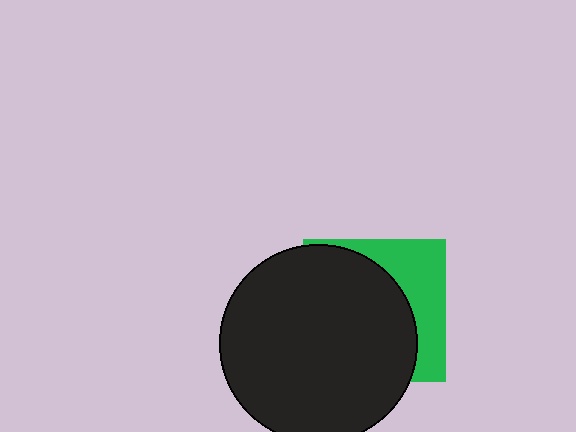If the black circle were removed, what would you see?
You would see the complete green square.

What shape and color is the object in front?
The object in front is a black circle.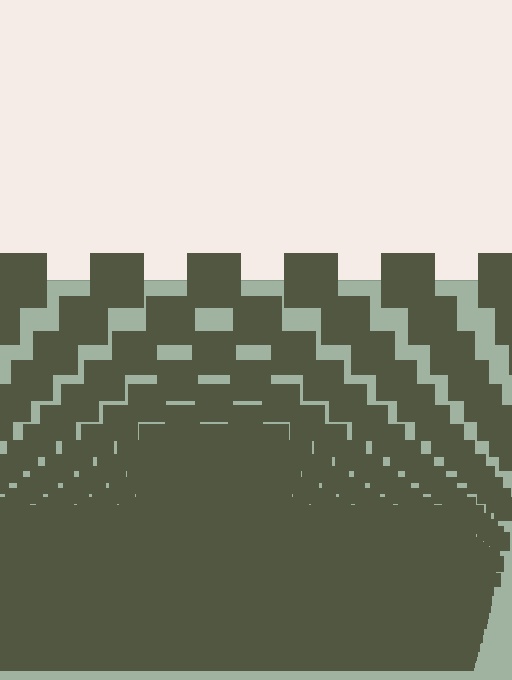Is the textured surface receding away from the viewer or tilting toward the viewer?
The surface appears to tilt toward the viewer. Texture elements get larger and sparser toward the top.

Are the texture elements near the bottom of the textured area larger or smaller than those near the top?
Smaller. The gradient is inverted — elements near the bottom are smaller and denser.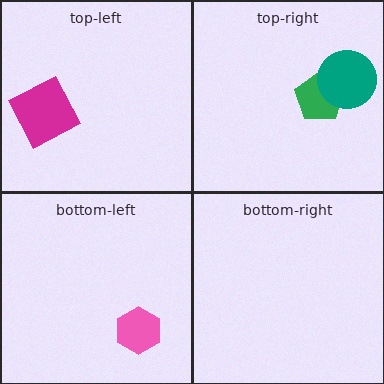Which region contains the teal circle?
The top-right region.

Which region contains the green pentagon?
The top-right region.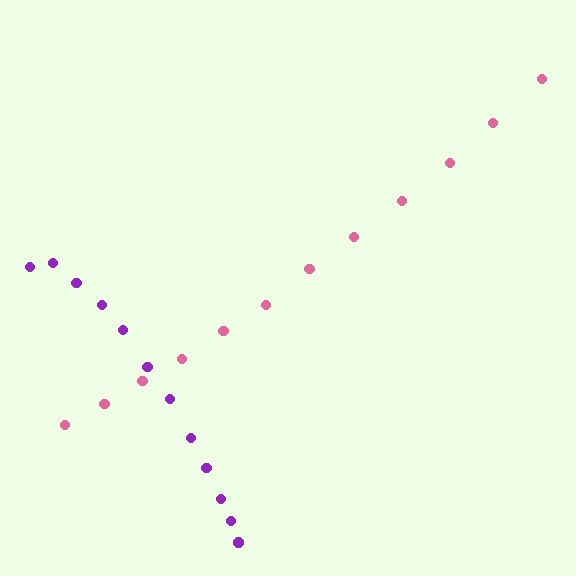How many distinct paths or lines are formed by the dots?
There are 2 distinct paths.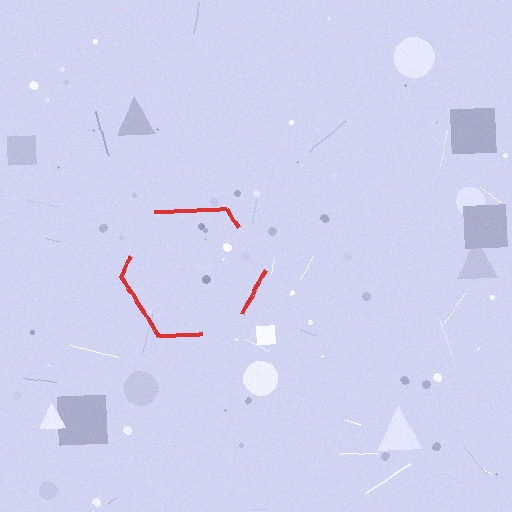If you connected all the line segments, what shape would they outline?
They would outline a hexagon.